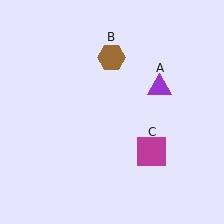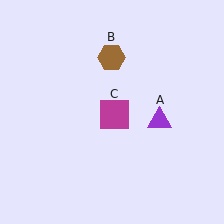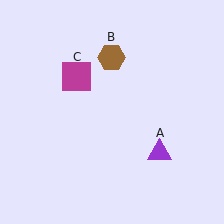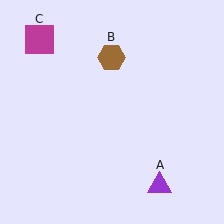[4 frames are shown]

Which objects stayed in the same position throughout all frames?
Brown hexagon (object B) remained stationary.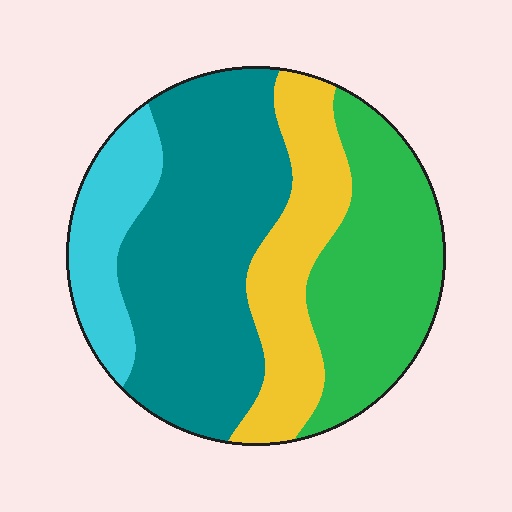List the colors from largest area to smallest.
From largest to smallest: teal, green, yellow, cyan.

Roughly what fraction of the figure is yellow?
Yellow takes up about one fifth (1/5) of the figure.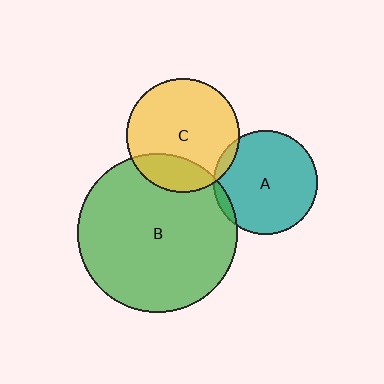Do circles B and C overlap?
Yes.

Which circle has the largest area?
Circle B (green).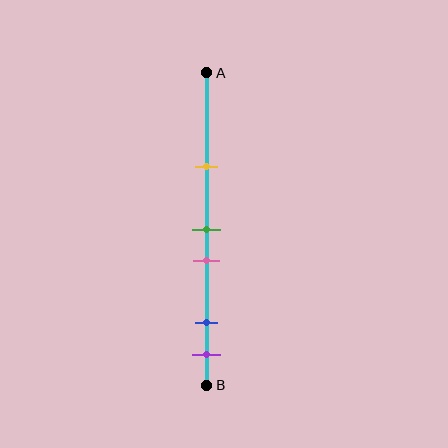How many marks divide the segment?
There are 5 marks dividing the segment.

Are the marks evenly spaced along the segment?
No, the marks are not evenly spaced.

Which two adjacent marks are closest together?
The green and pink marks are the closest adjacent pair.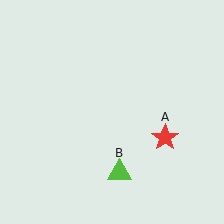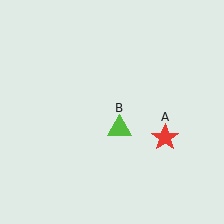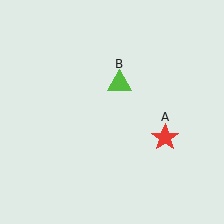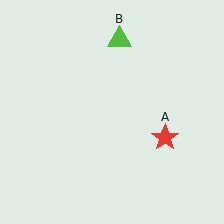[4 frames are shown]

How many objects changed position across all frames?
1 object changed position: lime triangle (object B).